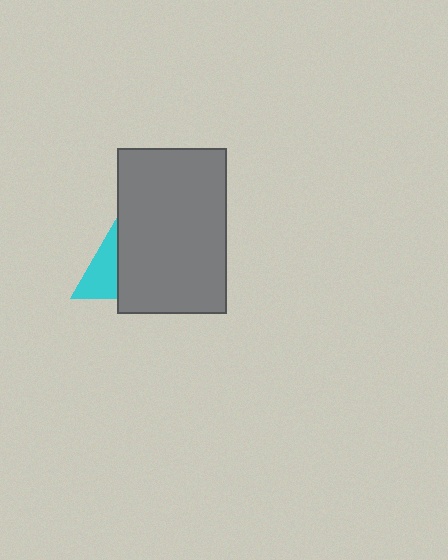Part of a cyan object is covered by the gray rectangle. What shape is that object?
It is a triangle.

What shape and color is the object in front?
The object in front is a gray rectangle.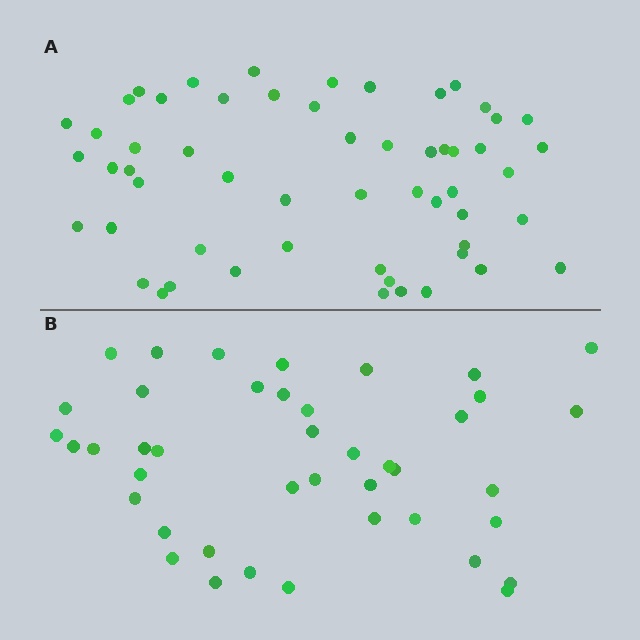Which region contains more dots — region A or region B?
Region A (the top region) has more dots.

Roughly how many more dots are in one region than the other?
Region A has approximately 15 more dots than region B.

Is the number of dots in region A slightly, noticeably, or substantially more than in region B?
Region A has noticeably more, but not dramatically so. The ratio is roughly 1.3 to 1.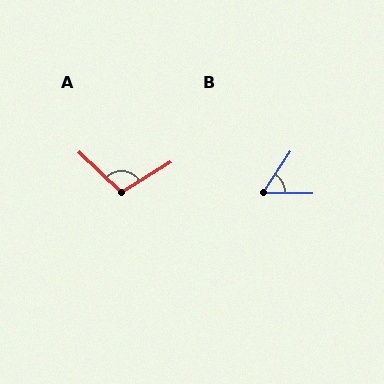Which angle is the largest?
A, at approximately 105 degrees.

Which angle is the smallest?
B, at approximately 56 degrees.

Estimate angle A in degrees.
Approximately 105 degrees.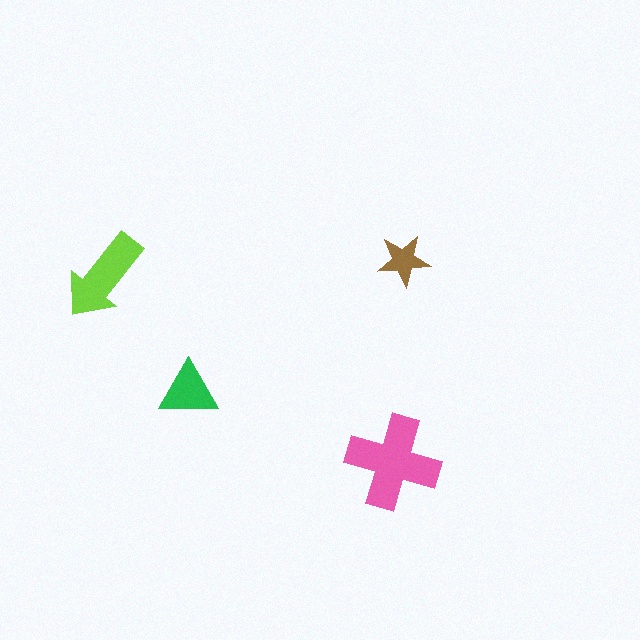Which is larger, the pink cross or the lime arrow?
The pink cross.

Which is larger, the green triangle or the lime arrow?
The lime arrow.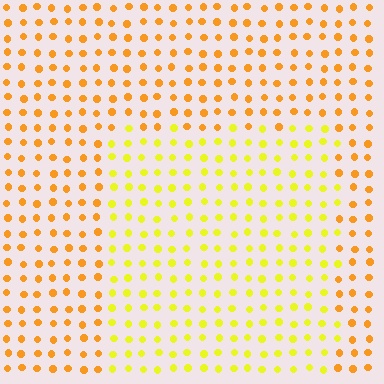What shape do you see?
I see a rectangle.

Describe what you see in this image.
The image is filled with small orange elements in a uniform arrangement. A rectangle-shaped region is visible where the elements are tinted to a slightly different hue, forming a subtle color boundary.